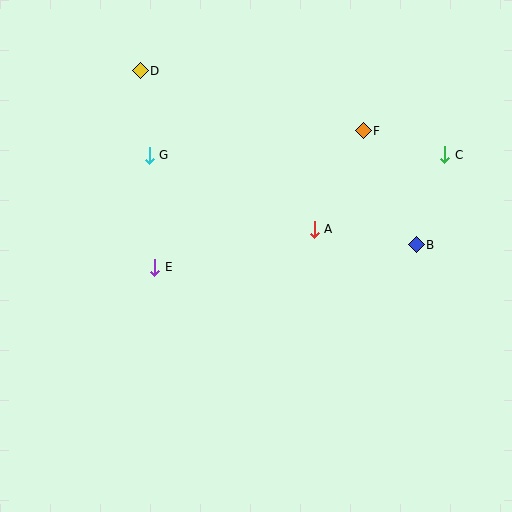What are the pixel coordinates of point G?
Point G is at (149, 155).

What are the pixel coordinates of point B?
Point B is at (416, 245).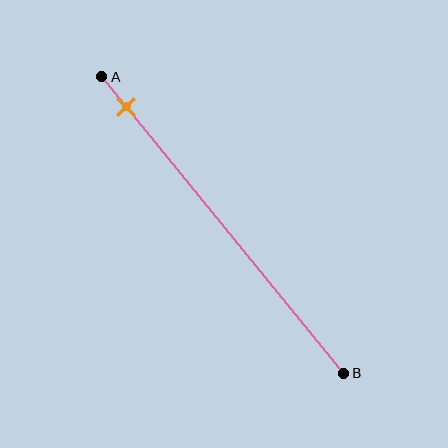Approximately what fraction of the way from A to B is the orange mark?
The orange mark is approximately 10% of the way from A to B.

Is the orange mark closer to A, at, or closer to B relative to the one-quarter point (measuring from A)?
The orange mark is closer to point A than the one-quarter point of segment AB.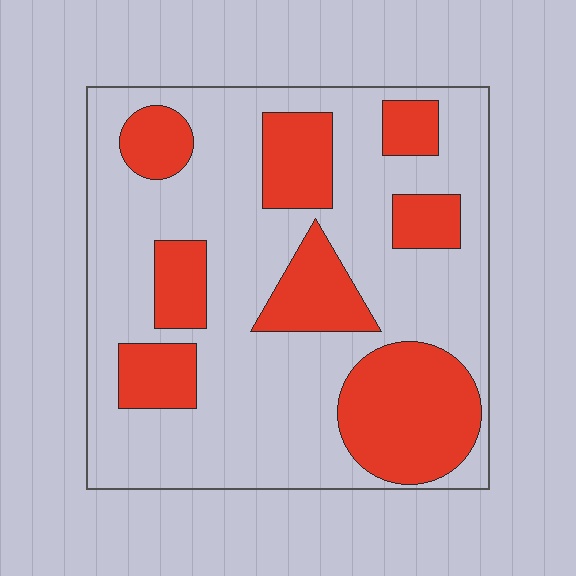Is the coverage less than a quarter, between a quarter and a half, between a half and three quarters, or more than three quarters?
Between a quarter and a half.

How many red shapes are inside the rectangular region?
8.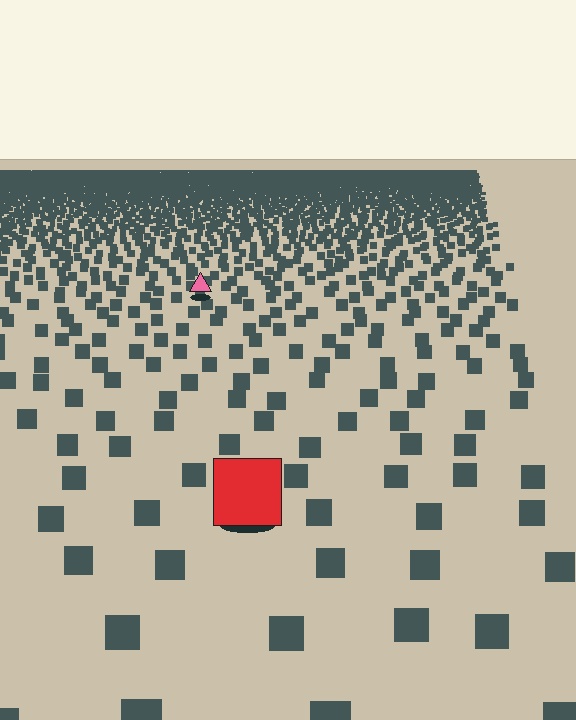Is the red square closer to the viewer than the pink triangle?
Yes. The red square is closer — you can tell from the texture gradient: the ground texture is coarser near it.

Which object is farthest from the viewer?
The pink triangle is farthest from the viewer. It appears smaller and the ground texture around it is denser.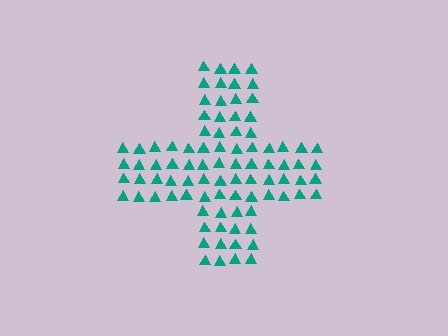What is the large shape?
The large shape is a cross.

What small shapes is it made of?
It is made of small triangles.